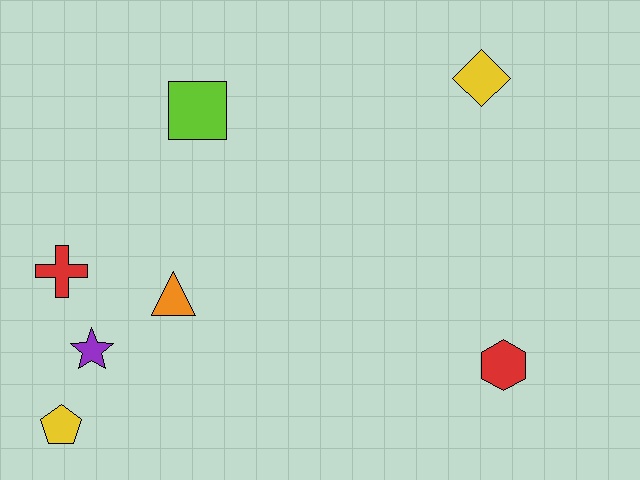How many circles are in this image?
There are no circles.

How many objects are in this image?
There are 7 objects.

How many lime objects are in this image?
There is 1 lime object.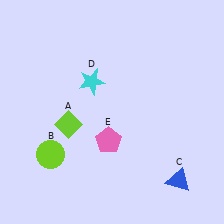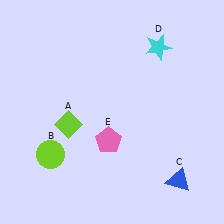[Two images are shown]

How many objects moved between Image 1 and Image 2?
1 object moved between the two images.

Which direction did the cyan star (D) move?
The cyan star (D) moved right.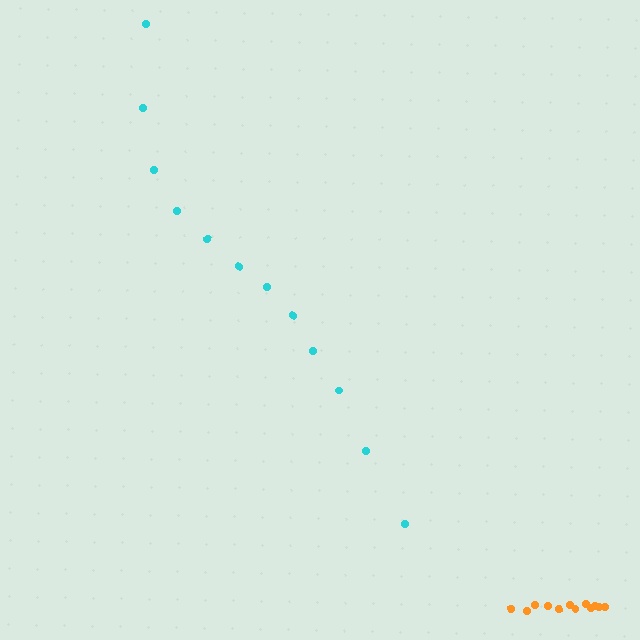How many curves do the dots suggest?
There are 2 distinct paths.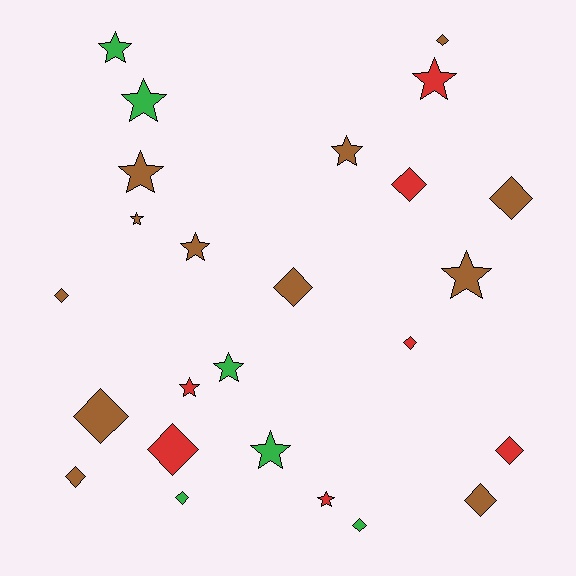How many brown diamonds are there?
There are 7 brown diamonds.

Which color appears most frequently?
Brown, with 12 objects.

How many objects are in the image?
There are 25 objects.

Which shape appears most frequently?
Diamond, with 13 objects.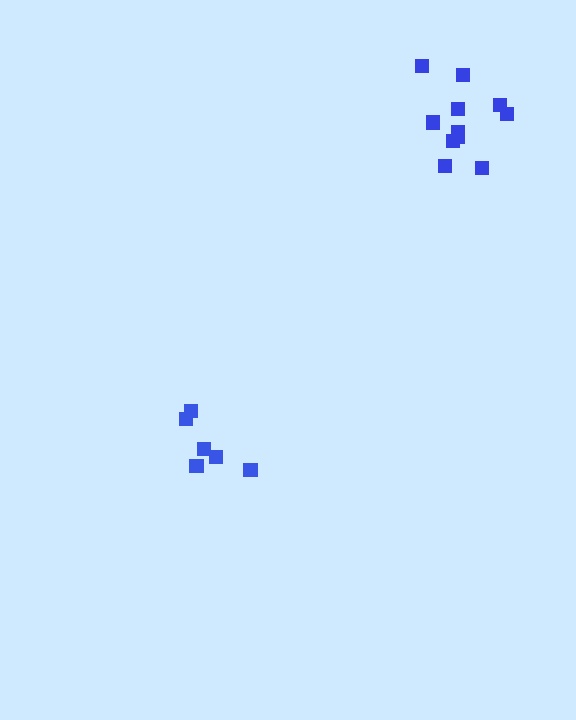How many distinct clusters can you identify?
There are 2 distinct clusters.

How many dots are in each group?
Group 1: 11 dots, Group 2: 6 dots (17 total).